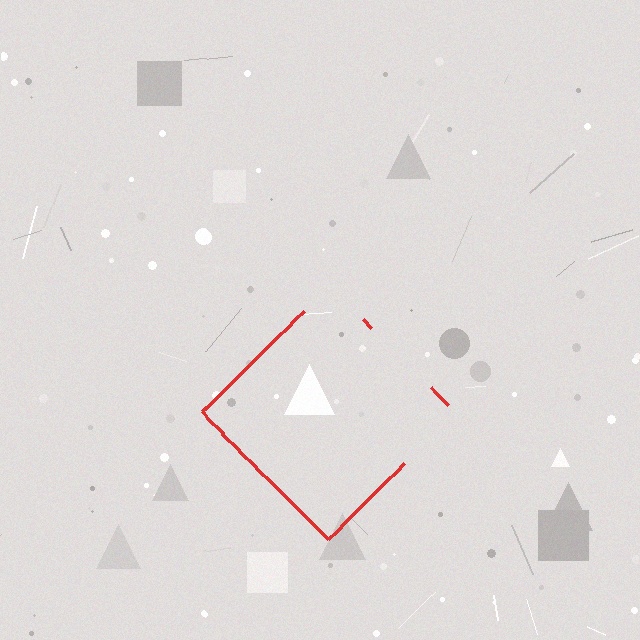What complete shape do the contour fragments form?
The contour fragments form a diamond.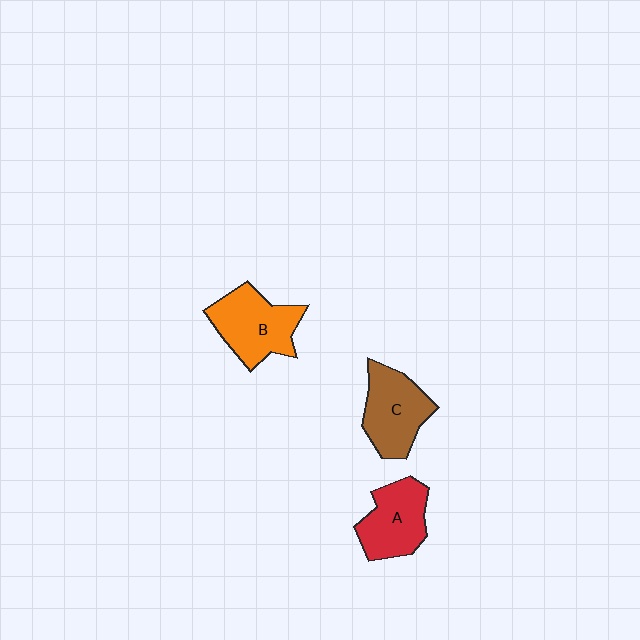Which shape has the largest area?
Shape B (orange).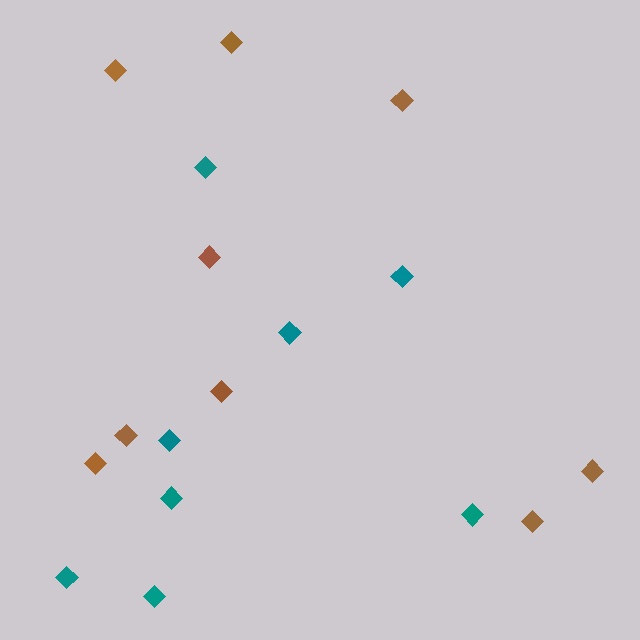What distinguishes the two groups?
There are 2 groups: one group of brown diamonds (9) and one group of teal diamonds (8).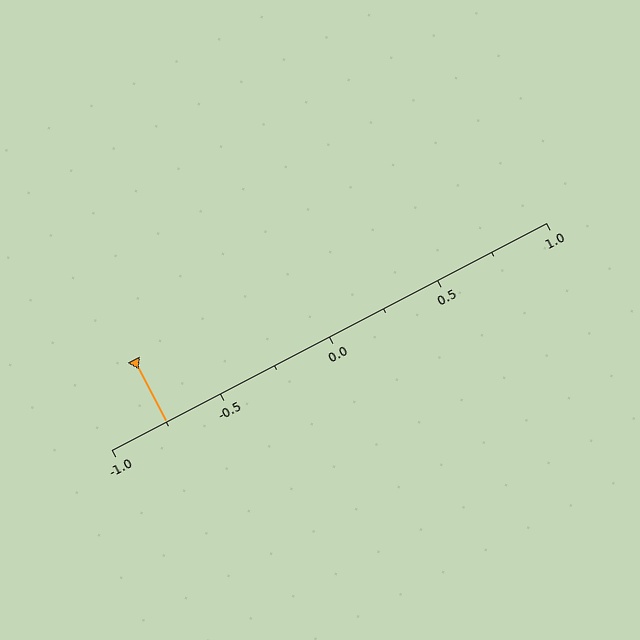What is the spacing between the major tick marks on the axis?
The major ticks are spaced 0.5 apart.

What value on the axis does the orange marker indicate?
The marker indicates approximately -0.75.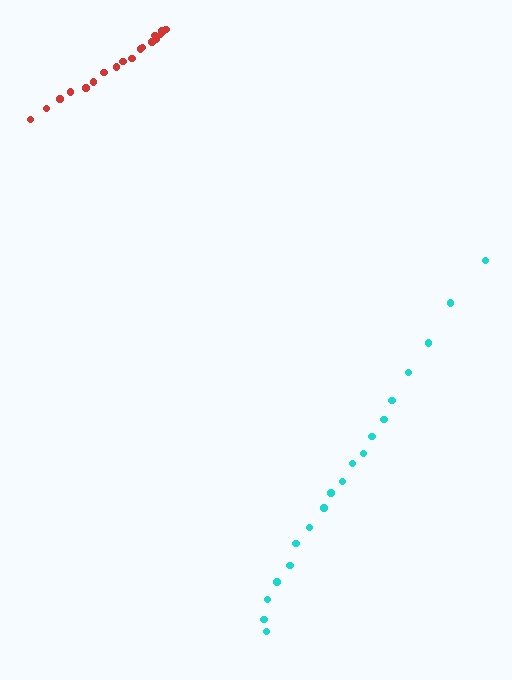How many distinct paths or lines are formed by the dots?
There are 2 distinct paths.